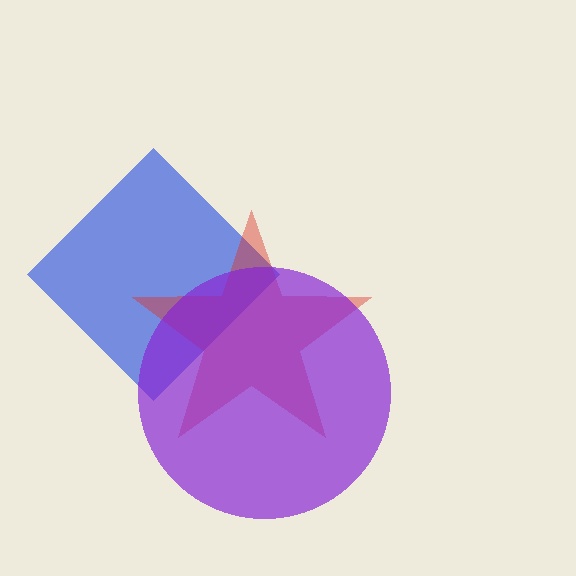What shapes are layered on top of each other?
The layered shapes are: a blue diamond, a red star, a purple circle.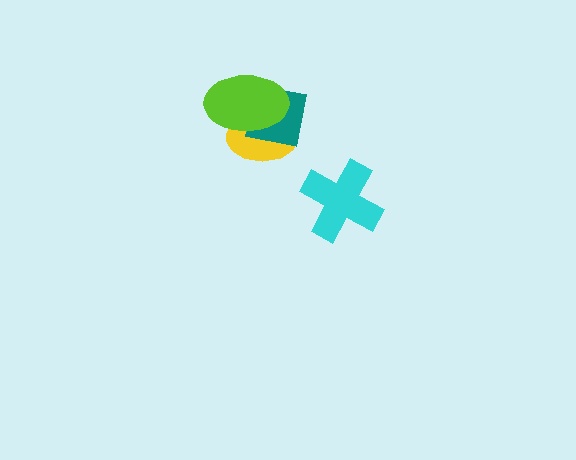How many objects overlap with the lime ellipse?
2 objects overlap with the lime ellipse.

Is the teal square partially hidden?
Yes, it is partially covered by another shape.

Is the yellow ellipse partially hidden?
Yes, it is partially covered by another shape.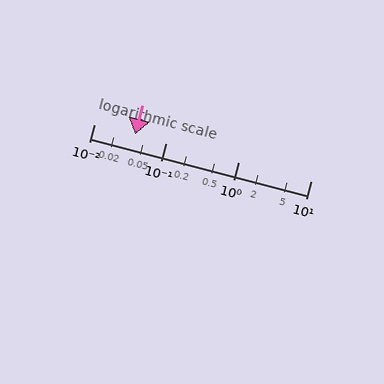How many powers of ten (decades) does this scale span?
The scale spans 3 decades, from 0.01 to 10.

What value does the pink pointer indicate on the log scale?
The pointer indicates approximately 0.037.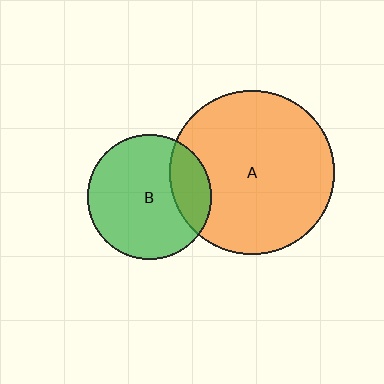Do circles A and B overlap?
Yes.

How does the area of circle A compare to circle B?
Approximately 1.7 times.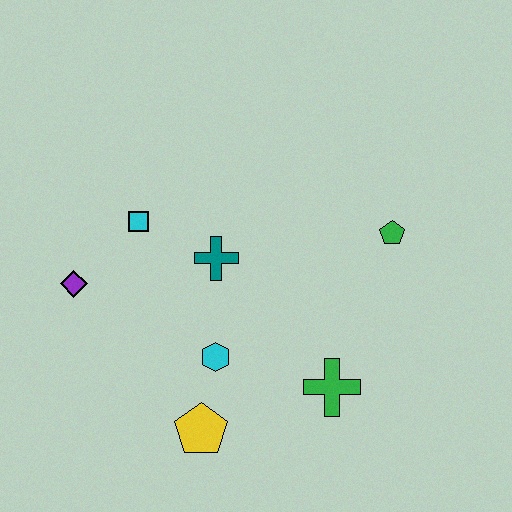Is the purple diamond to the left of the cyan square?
Yes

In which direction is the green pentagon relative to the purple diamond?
The green pentagon is to the right of the purple diamond.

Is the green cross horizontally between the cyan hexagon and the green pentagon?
Yes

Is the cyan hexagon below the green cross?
No